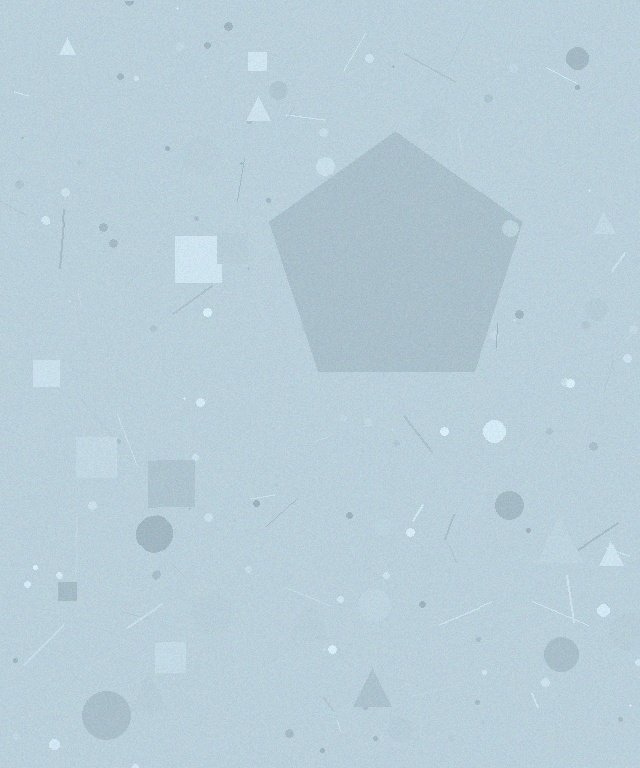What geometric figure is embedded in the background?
A pentagon is embedded in the background.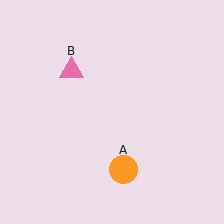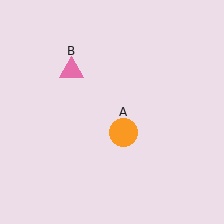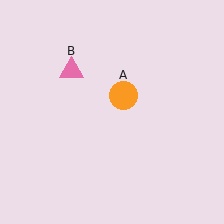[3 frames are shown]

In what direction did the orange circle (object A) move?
The orange circle (object A) moved up.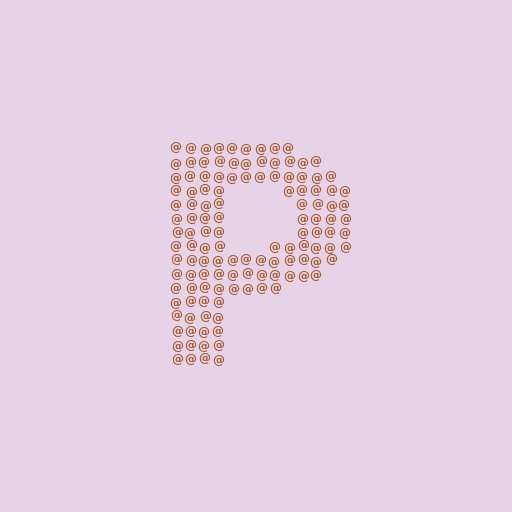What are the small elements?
The small elements are at signs.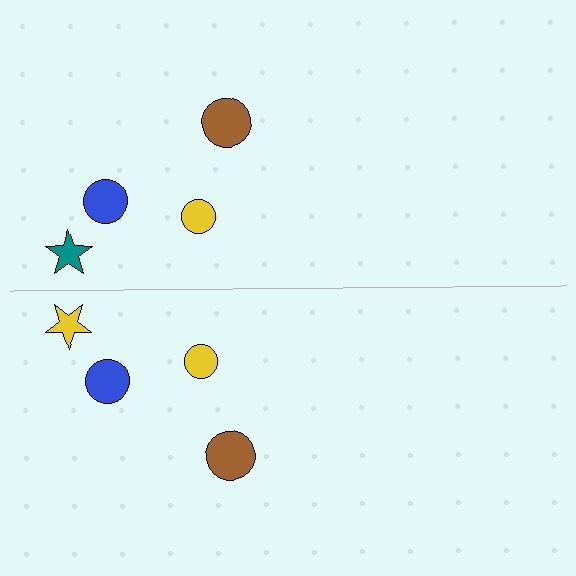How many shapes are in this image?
There are 8 shapes in this image.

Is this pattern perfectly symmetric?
No, the pattern is not perfectly symmetric. The yellow star on the bottom side breaks the symmetry — its mirror counterpart is teal.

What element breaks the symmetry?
The yellow star on the bottom side breaks the symmetry — its mirror counterpart is teal.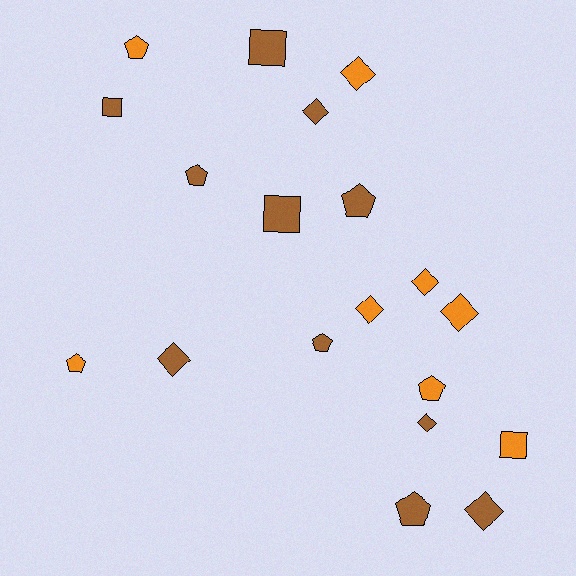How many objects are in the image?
There are 19 objects.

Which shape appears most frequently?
Diamond, with 8 objects.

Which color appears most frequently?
Brown, with 11 objects.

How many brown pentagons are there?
There are 4 brown pentagons.